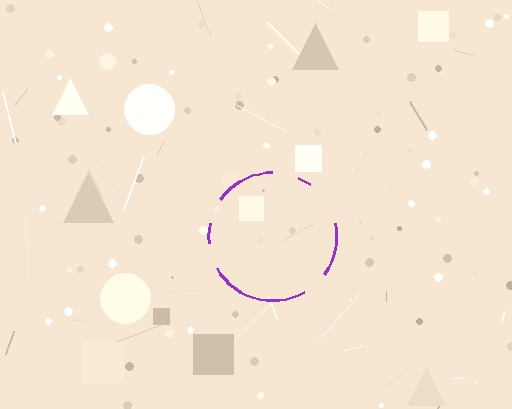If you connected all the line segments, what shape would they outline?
They would outline a circle.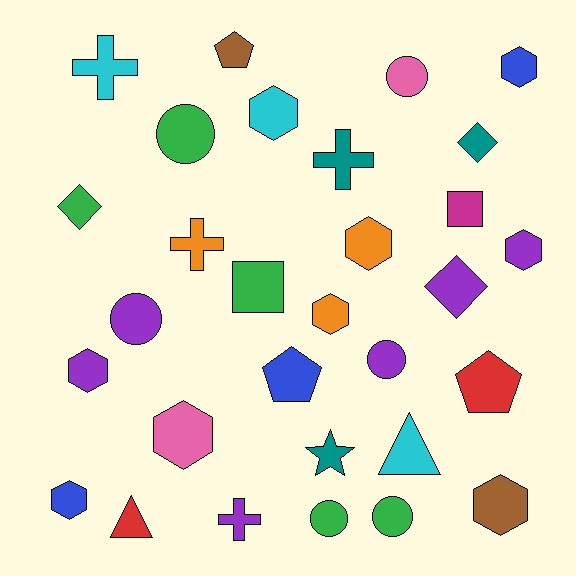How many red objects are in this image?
There are 2 red objects.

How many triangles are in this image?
There are 2 triangles.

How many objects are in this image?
There are 30 objects.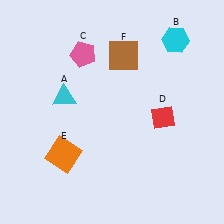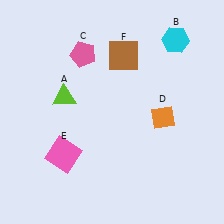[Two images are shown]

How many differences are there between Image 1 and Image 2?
There are 3 differences between the two images.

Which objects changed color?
A changed from cyan to lime. D changed from red to orange. E changed from orange to pink.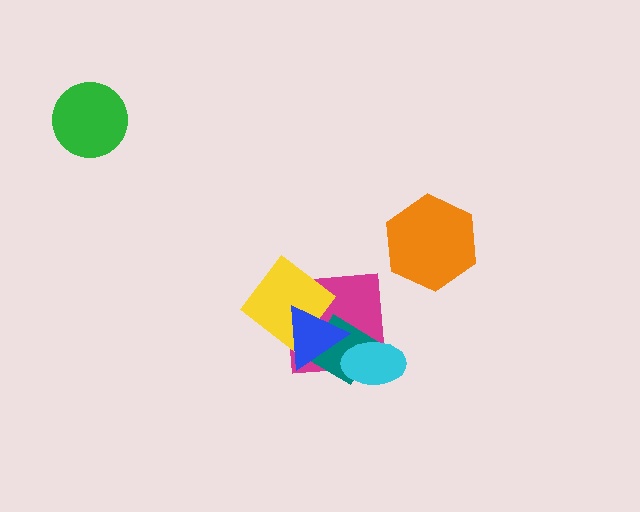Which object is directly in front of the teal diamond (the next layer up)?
The blue triangle is directly in front of the teal diamond.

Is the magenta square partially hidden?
Yes, it is partially covered by another shape.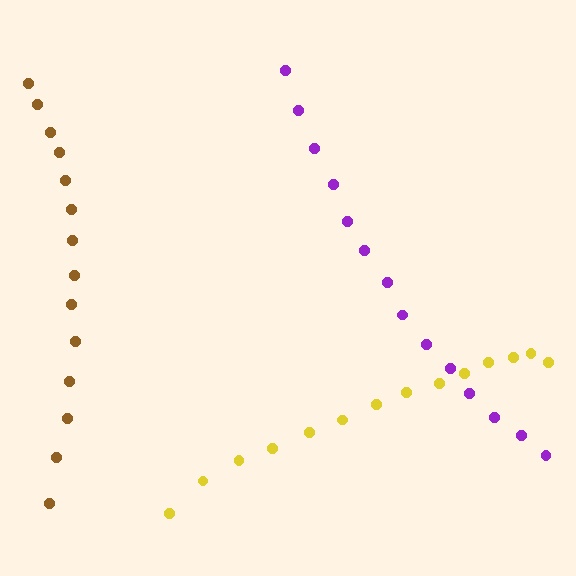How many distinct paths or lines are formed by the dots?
There are 3 distinct paths.